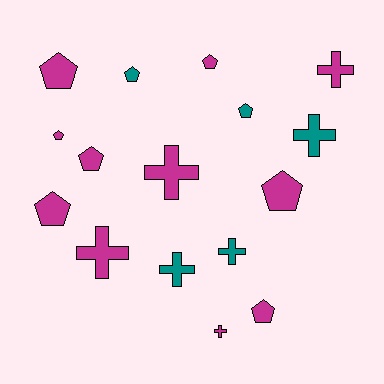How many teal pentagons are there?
There are 2 teal pentagons.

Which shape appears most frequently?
Pentagon, with 9 objects.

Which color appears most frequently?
Magenta, with 11 objects.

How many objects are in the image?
There are 16 objects.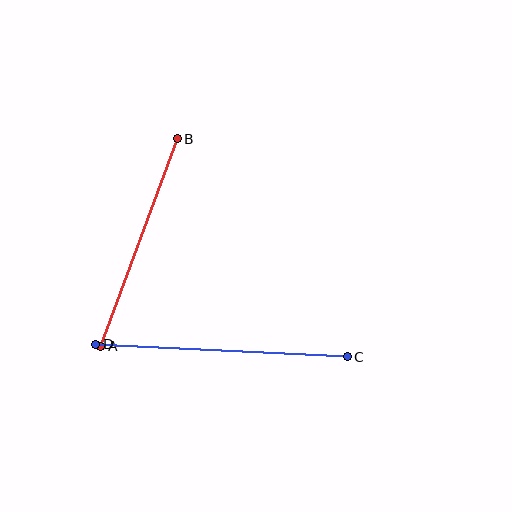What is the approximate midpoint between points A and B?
The midpoint is at approximately (139, 243) pixels.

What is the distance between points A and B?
The distance is approximately 221 pixels.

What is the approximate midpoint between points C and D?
The midpoint is at approximately (221, 350) pixels.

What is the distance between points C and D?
The distance is approximately 252 pixels.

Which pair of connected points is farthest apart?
Points C and D are farthest apart.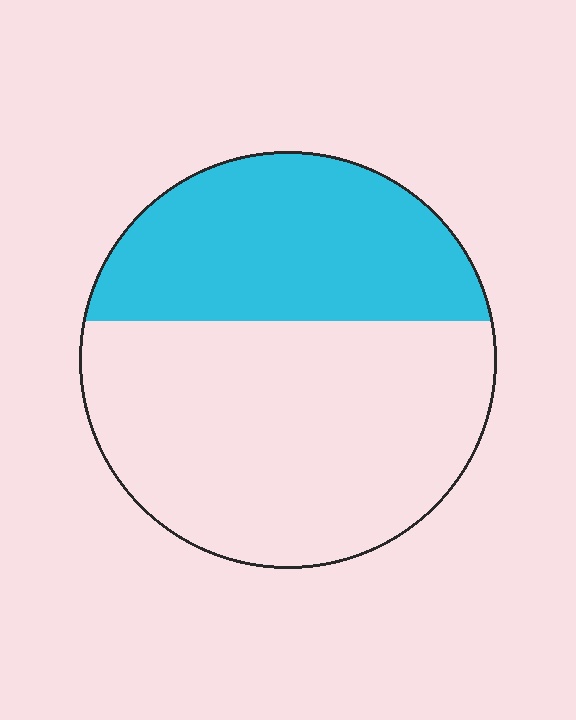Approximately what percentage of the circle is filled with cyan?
Approximately 40%.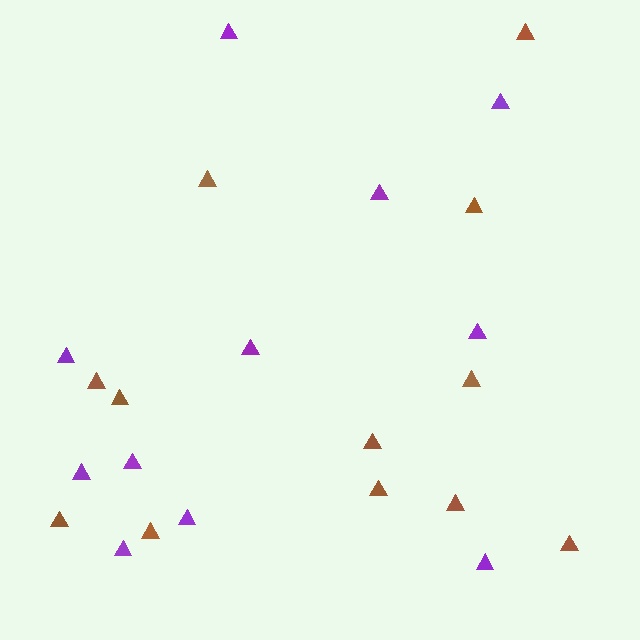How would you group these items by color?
There are 2 groups: one group of brown triangles (12) and one group of purple triangles (11).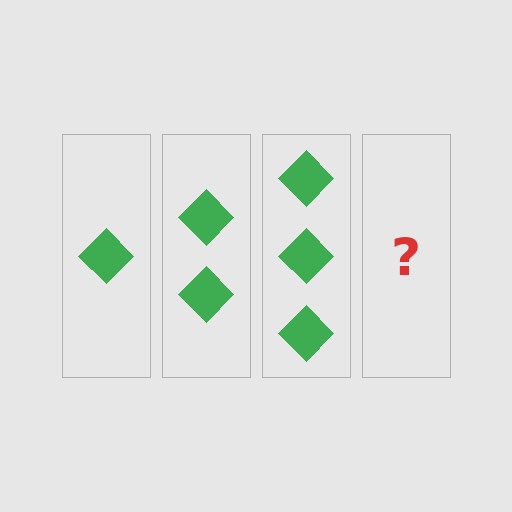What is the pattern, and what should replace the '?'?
The pattern is that each step adds one more diamond. The '?' should be 4 diamonds.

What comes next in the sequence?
The next element should be 4 diamonds.